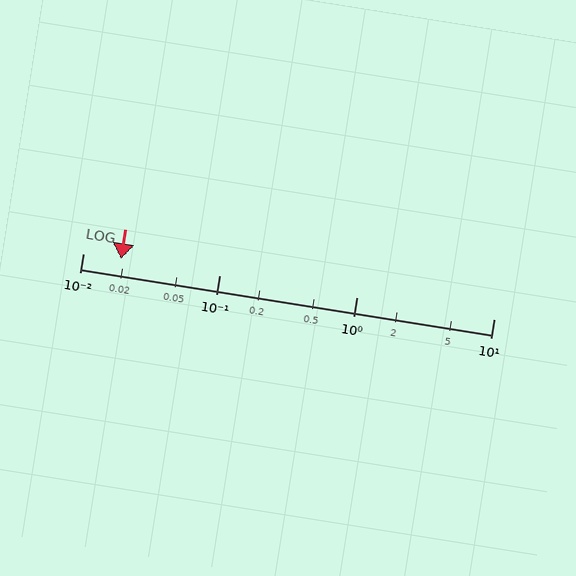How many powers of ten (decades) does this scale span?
The scale spans 3 decades, from 0.01 to 10.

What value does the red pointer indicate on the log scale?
The pointer indicates approximately 0.019.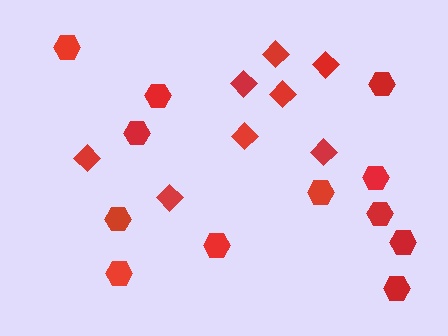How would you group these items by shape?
There are 2 groups: one group of diamonds (8) and one group of hexagons (12).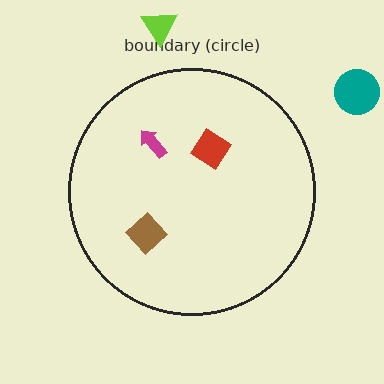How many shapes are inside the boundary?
3 inside, 2 outside.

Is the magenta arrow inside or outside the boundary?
Inside.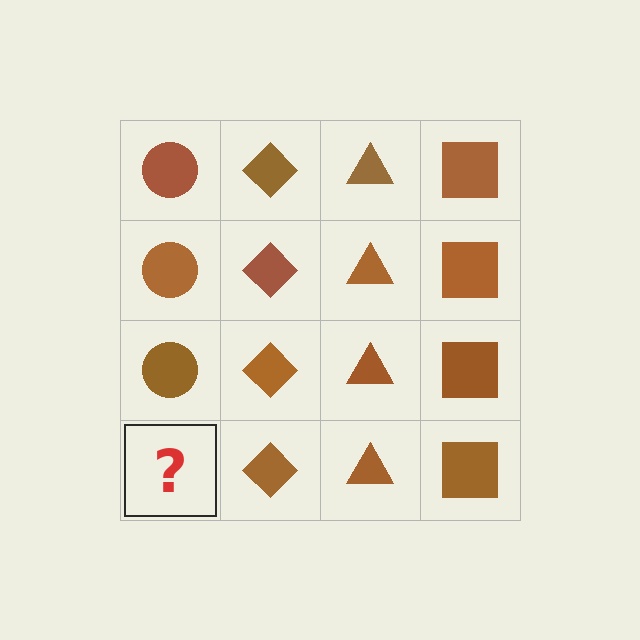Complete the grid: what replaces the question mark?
The question mark should be replaced with a brown circle.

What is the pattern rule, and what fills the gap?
The rule is that each column has a consistent shape. The gap should be filled with a brown circle.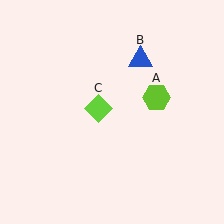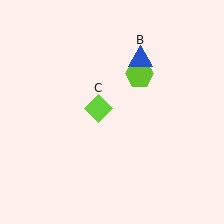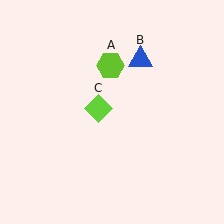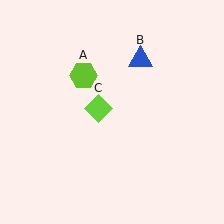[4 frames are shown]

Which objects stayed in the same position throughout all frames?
Blue triangle (object B) and lime diamond (object C) remained stationary.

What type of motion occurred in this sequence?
The lime hexagon (object A) rotated counterclockwise around the center of the scene.